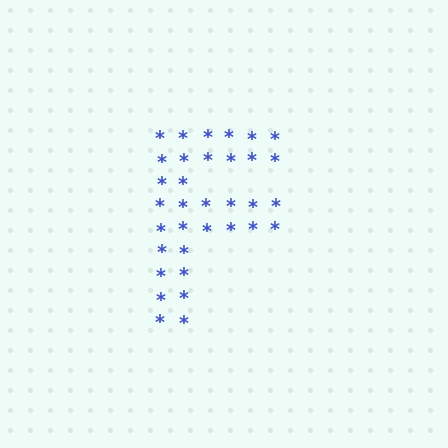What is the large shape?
The large shape is the letter F.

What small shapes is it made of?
It is made of small asterisks.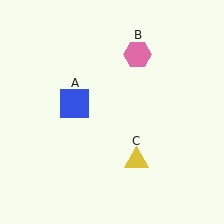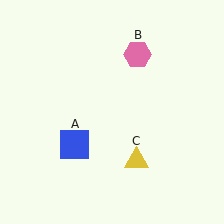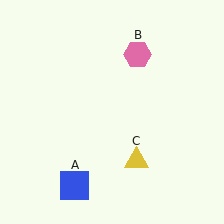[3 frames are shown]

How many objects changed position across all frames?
1 object changed position: blue square (object A).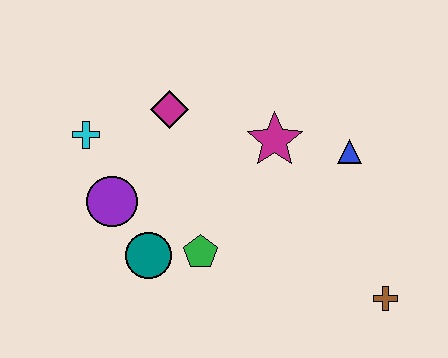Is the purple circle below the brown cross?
No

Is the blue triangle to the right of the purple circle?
Yes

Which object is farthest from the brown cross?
The cyan cross is farthest from the brown cross.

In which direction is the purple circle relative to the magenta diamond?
The purple circle is below the magenta diamond.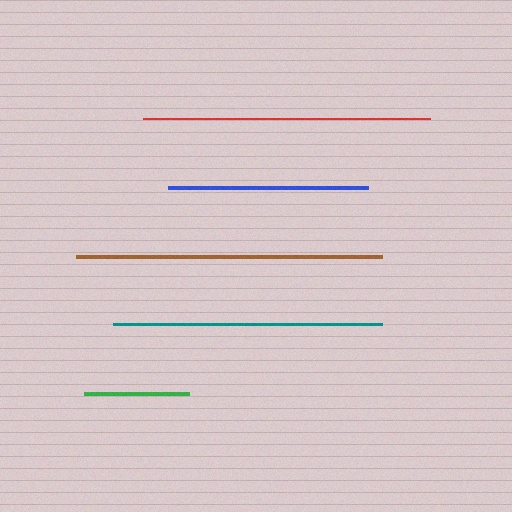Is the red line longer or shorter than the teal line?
The red line is longer than the teal line.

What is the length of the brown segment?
The brown segment is approximately 306 pixels long.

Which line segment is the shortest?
The green line is the shortest at approximately 104 pixels.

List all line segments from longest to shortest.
From longest to shortest: brown, red, teal, blue, green.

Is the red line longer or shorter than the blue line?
The red line is longer than the blue line.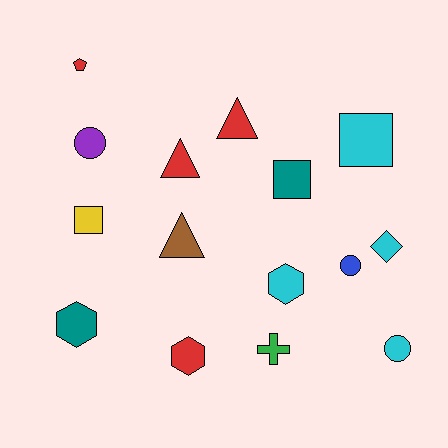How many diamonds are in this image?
There is 1 diamond.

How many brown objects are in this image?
There is 1 brown object.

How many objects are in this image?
There are 15 objects.